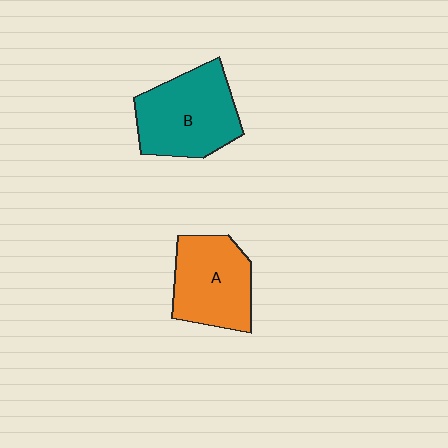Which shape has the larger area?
Shape B (teal).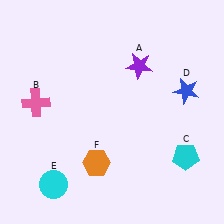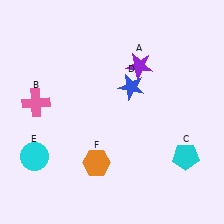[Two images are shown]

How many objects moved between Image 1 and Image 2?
2 objects moved between the two images.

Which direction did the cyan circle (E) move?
The cyan circle (E) moved up.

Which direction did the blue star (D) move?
The blue star (D) moved left.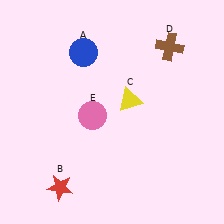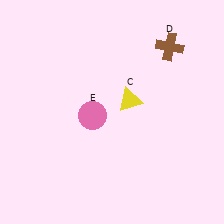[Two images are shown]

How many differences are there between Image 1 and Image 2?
There are 2 differences between the two images.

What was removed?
The blue circle (A), the red star (B) were removed in Image 2.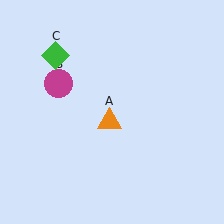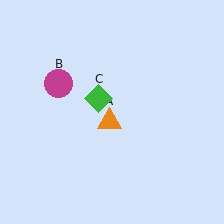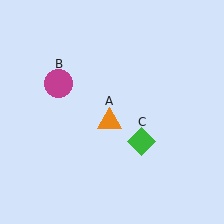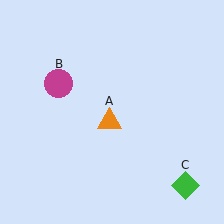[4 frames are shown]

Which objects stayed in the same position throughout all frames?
Orange triangle (object A) and magenta circle (object B) remained stationary.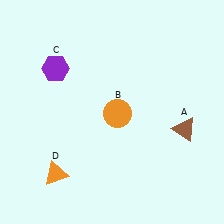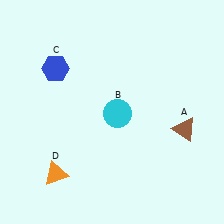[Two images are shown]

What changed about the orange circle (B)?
In Image 1, B is orange. In Image 2, it changed to cyan.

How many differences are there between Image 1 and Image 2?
There are 2 differences between the two images.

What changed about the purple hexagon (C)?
In Image 1, C is purple. In Image 2, it changed to blue.